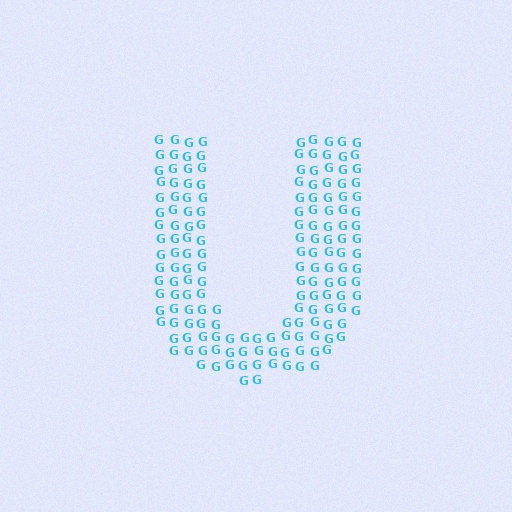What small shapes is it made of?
It is made of small letter G's.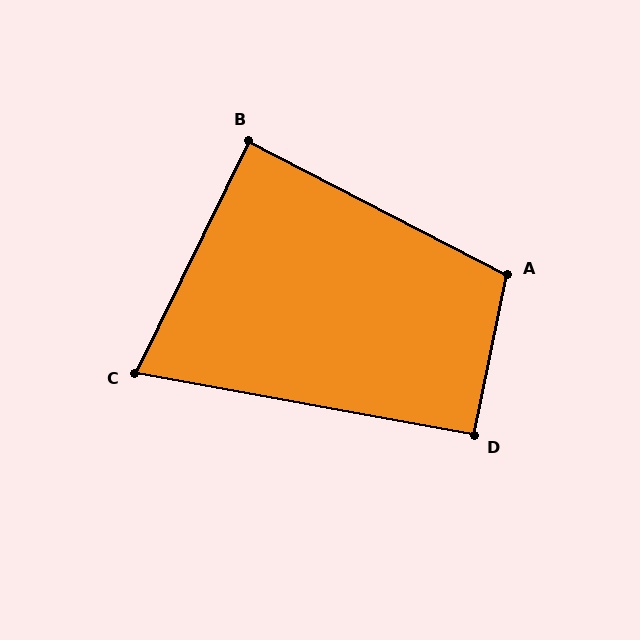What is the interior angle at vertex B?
Approximately 89 degrees (approximately right).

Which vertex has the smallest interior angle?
C, at approximately 74 degrees.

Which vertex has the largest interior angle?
A, at approximately 106 degrees.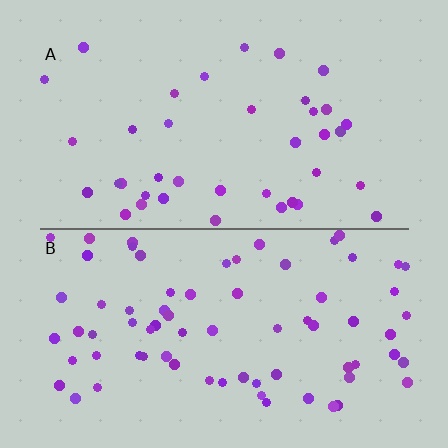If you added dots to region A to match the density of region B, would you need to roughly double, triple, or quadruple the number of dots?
Approximately double.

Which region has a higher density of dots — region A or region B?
B (the bottom).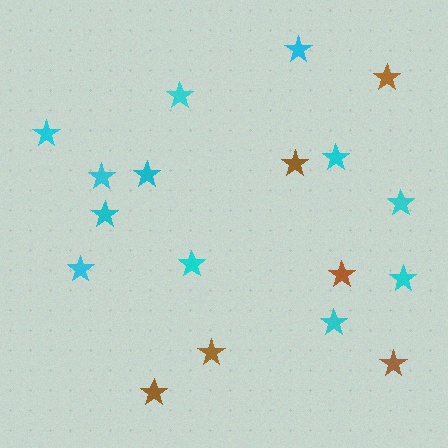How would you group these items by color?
There are 2 groups: one group of brown stars (6) and one group of cyan stars (12).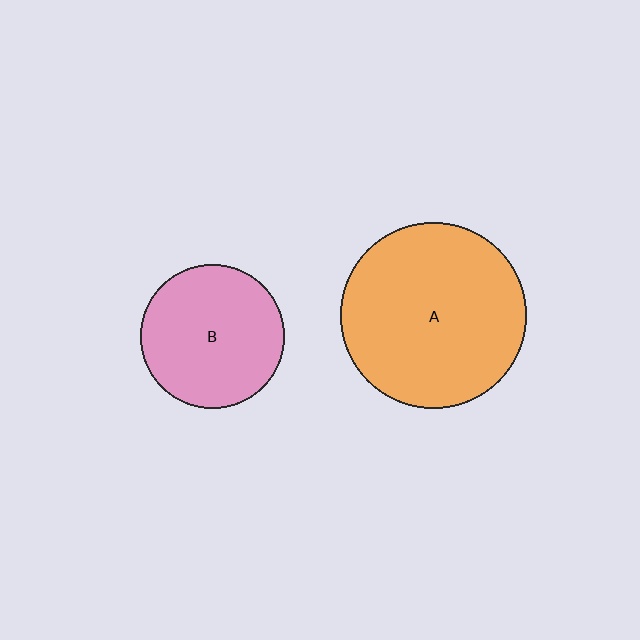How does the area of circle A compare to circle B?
Approximately 1.7 times.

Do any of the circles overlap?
No, none of the circles overlap.